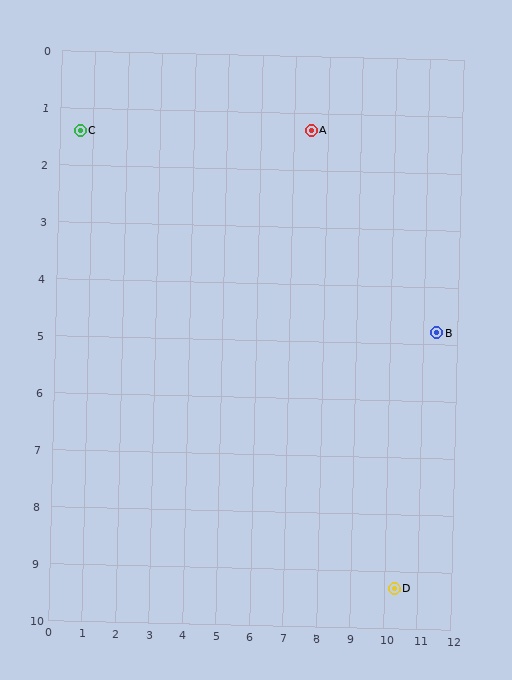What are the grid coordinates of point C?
Point C is at approximately (0.6, 1.4).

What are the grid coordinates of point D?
Point D is at approximately (10.3, 9.3).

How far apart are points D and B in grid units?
Points D and B are about 4.6 grid units apart.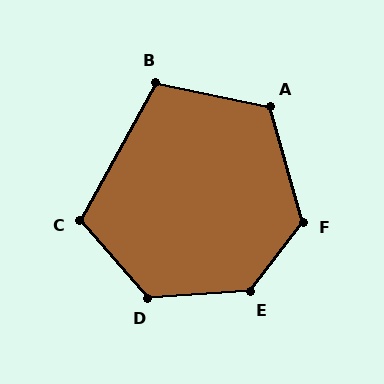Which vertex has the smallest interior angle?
B, at approximately 107 degrees.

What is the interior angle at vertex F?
Approximately 126 degrees (obtuse).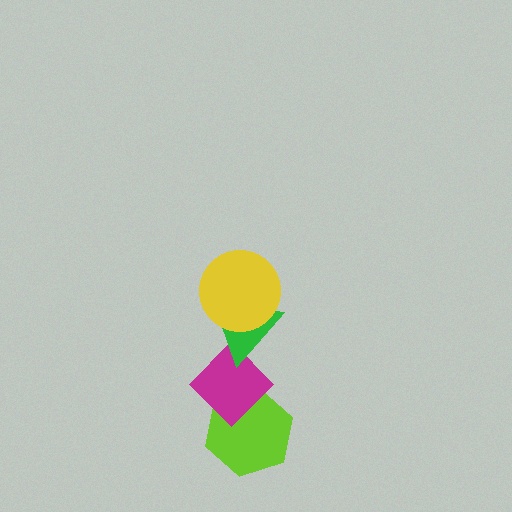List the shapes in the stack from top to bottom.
From top to bottom: the yellow circle, the green triangle, the magenta diamond, the lime hexagon.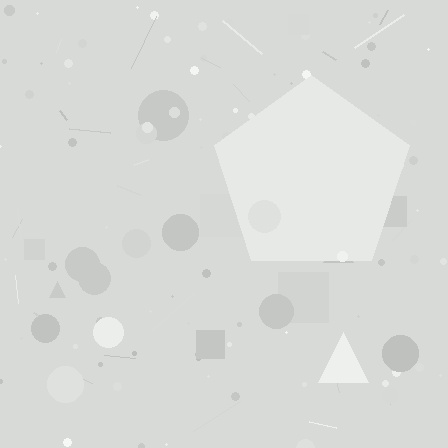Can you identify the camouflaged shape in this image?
The camouflaged shape is a pentagon.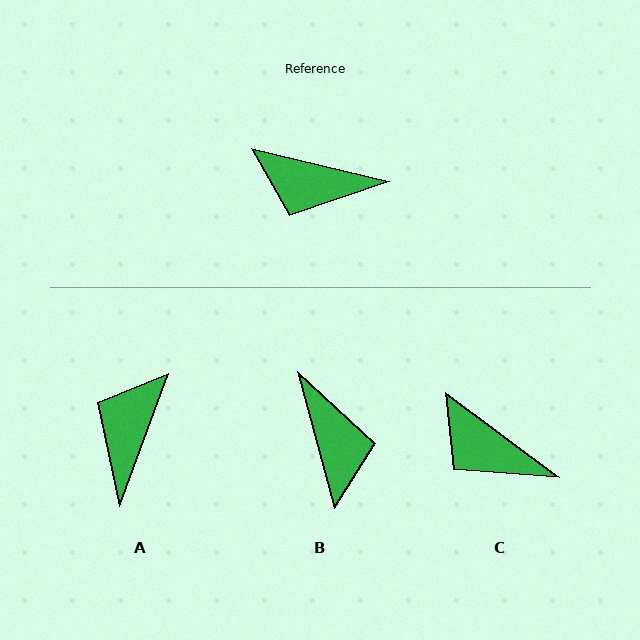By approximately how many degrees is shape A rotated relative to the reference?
Approximately 97 degrees clockwise.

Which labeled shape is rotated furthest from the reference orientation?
B, about 119 degrees away.